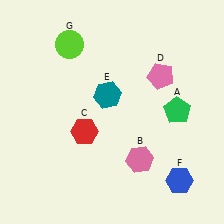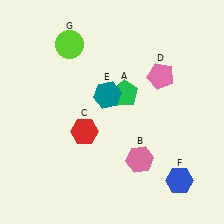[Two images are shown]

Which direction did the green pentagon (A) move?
The green pentagon (A) moved left.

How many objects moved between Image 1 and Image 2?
1 object moved between the two images.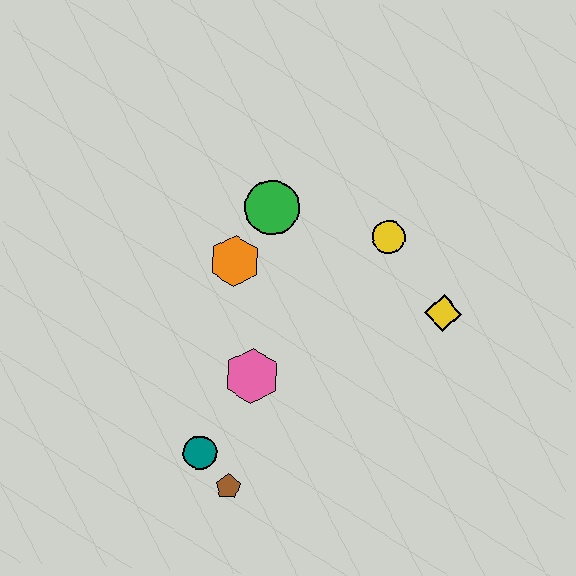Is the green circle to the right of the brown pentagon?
Yes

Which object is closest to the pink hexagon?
The teal circle is closest to the pink hexagon.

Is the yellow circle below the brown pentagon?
No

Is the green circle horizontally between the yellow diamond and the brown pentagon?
Yes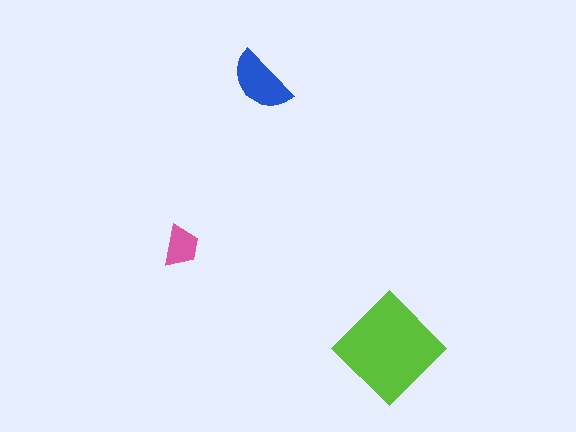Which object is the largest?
The lime diamond.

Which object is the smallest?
The pink trapezoid.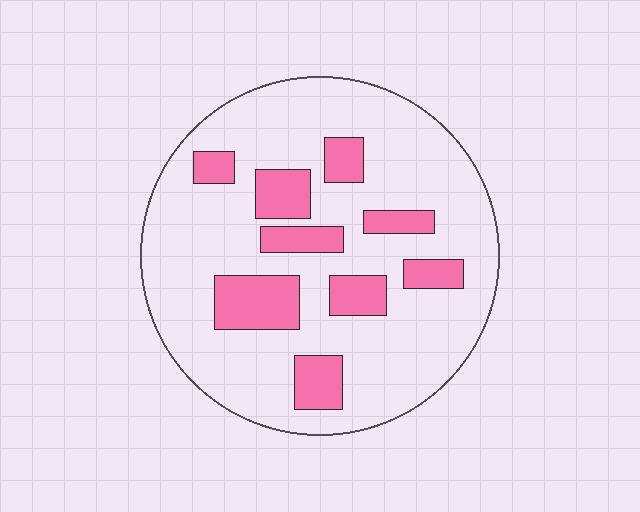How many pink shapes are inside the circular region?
9.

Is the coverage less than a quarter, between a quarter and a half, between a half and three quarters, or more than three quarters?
Less than a quarter.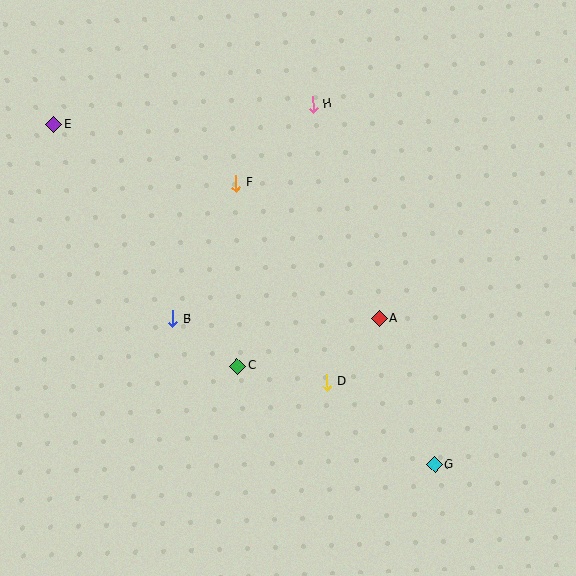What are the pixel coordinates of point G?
Point G is at (434, 465).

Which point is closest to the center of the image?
Point C at (237, 366) is closest to the center.